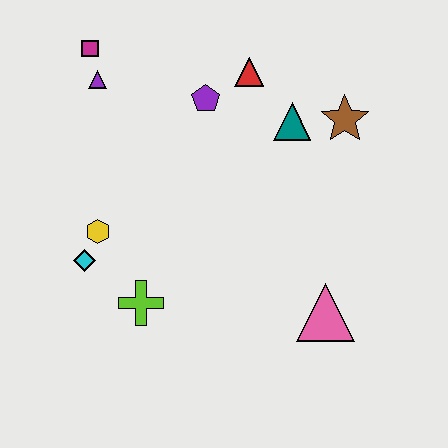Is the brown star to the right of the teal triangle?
Yes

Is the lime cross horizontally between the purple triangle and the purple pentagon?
Yes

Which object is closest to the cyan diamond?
The yellow hexagon is closest to the cyan diamond.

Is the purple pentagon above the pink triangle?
Yes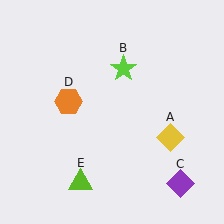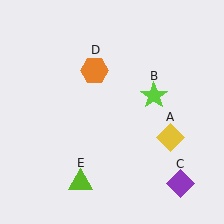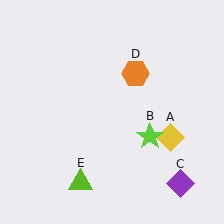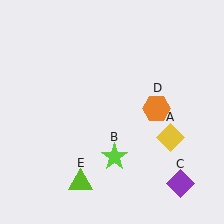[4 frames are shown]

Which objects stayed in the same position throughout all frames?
Yellow diamond (object A) and purple diamond (object C) and lime triangle (object E) remained stationary.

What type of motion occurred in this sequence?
The lime star (object B), orange hexagon (object D) rotated clockwise around the center of the scene.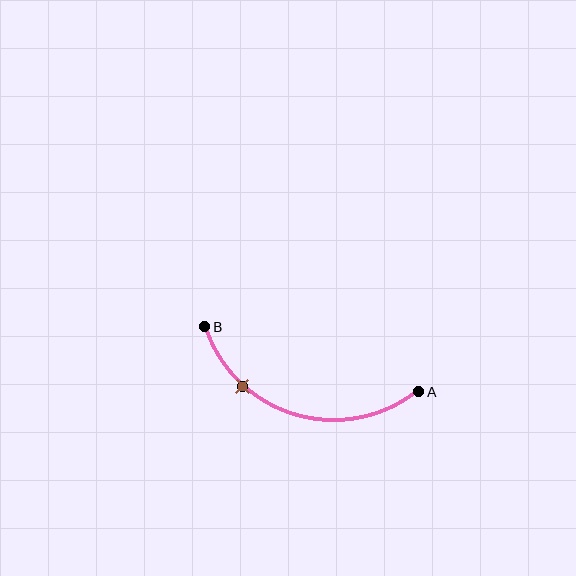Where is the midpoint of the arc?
The arc midpoint is the point on the curve farthest from the straight line joining A and B. It sits below that line.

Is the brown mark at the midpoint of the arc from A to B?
No. The brown mark lies on the arc but is closer to endpoint B. The arc midpoint would be at the point on the curve equidistant along the arc from both A and B.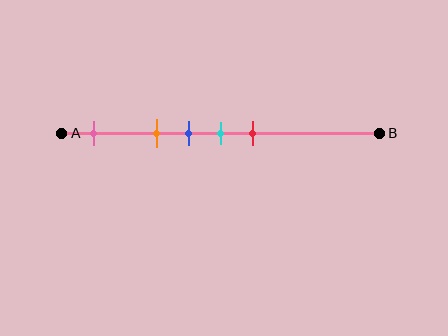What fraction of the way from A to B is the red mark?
The red mark is approximately 60% (0.6) of the way from A to B.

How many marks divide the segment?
There are 5 marks dividing the segment.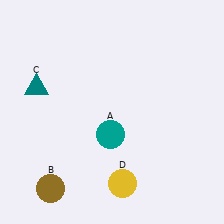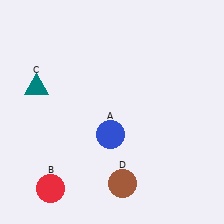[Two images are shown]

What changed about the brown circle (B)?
In Image 1, B is brown. In Image 2, it changed to red.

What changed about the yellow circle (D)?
In Image 1, D is yellow. In Image 2, it changed to brown.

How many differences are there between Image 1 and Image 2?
There are 3 differences between the two images.